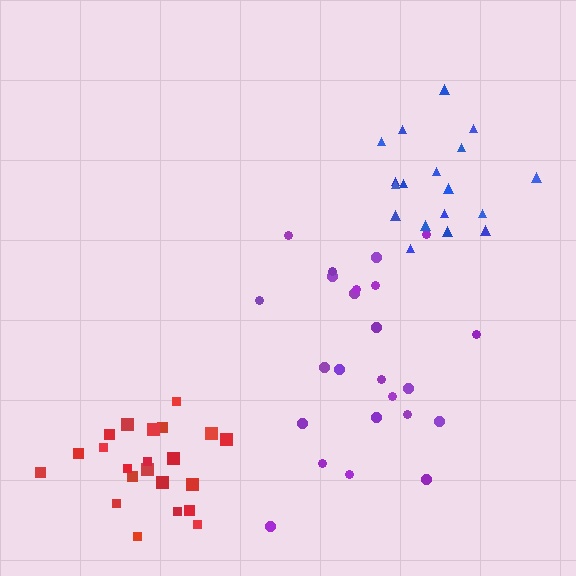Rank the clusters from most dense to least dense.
red, blue, purple.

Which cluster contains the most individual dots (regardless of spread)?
Purple (24).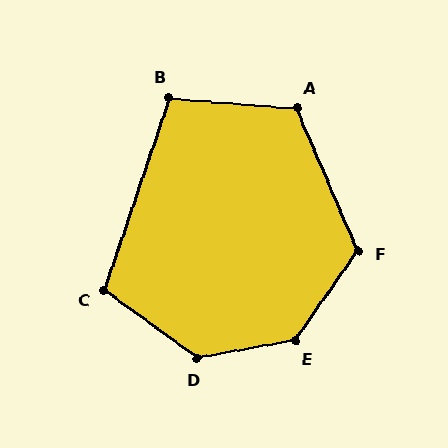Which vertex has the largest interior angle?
E, at approximately 135 degrees.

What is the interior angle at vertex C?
Approximately 108 degrees (obtuse).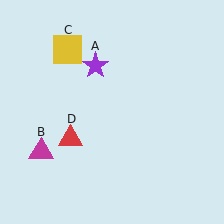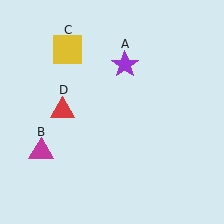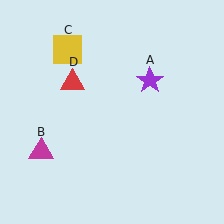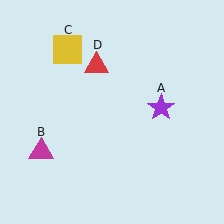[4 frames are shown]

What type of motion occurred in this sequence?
The purple star (object A), red triangle (object D) rotated clockwise around the center of the scene.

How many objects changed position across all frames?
2 objects changed position: purple star (object A), red triangle (object D).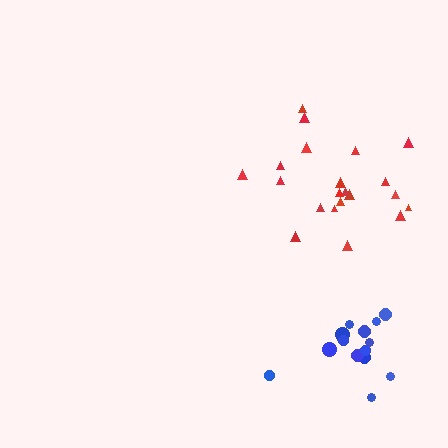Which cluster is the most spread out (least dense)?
Red.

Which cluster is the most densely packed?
Blue.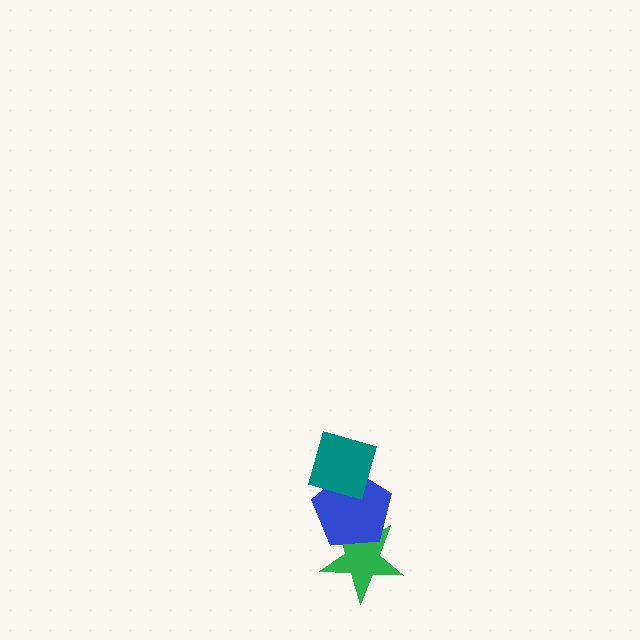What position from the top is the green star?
The green star is 3rd from the top.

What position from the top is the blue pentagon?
The blue pentagon is 2nd from the top.